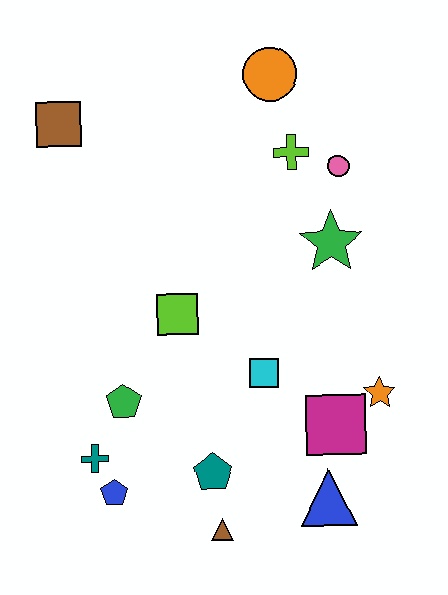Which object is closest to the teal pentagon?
The brown triangle is closest to the teal pentagon.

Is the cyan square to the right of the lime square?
Yes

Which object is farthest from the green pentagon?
The orange circle is farthest from the green pentagon.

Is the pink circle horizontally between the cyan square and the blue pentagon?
No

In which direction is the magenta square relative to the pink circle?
The magenta square is below the pink circle.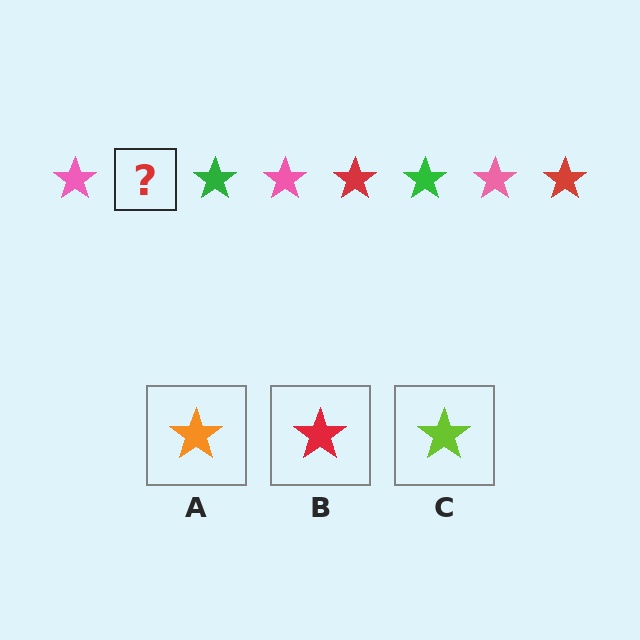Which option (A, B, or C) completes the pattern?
B.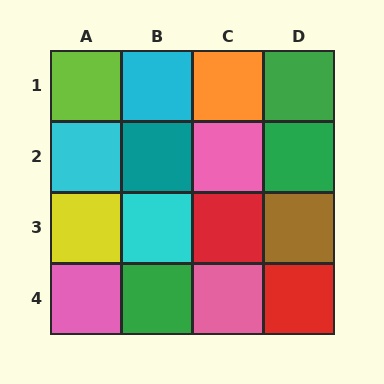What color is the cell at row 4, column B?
Green.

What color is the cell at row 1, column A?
Lime.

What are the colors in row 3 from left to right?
Yellow, cyan, red, brown.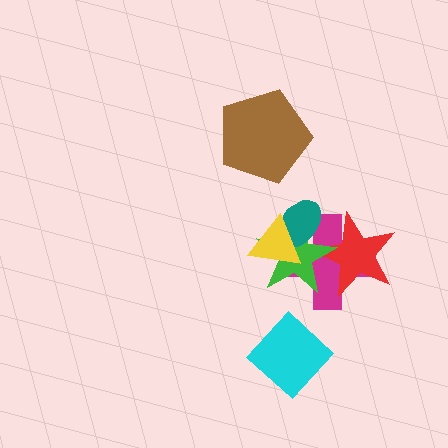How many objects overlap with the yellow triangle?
3 objects overlap with the yellow triangle.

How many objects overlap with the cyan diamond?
0 objects overlap with the cyan diamond.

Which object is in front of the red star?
The green star is in front of the red star.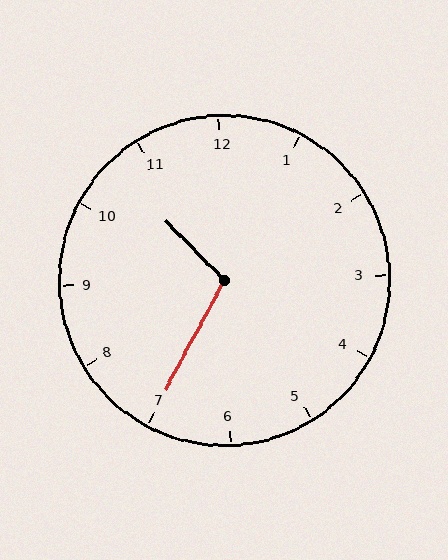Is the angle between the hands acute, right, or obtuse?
It is obtuse.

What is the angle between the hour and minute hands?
Approximately 108 degrees.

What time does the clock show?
10:35.